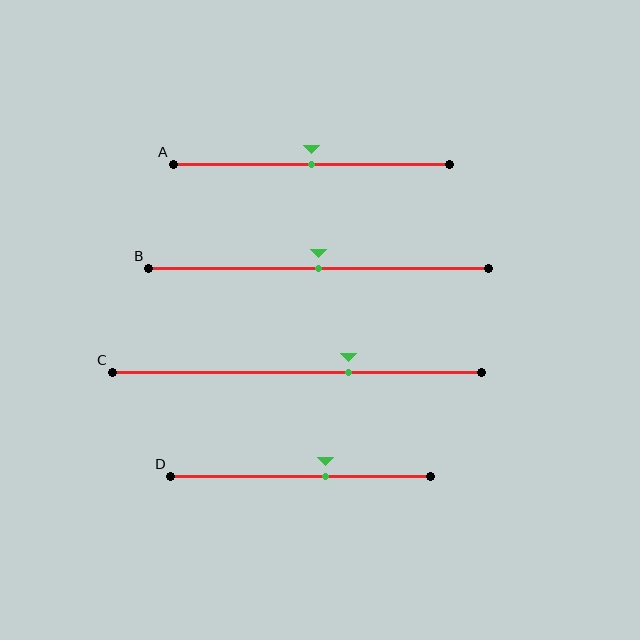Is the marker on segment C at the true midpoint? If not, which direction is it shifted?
No, the marker on segment C is shifted to the right by about 14% of the segment length.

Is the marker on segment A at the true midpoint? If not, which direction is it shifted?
Yes, the marker on segment A is at the true midpoint.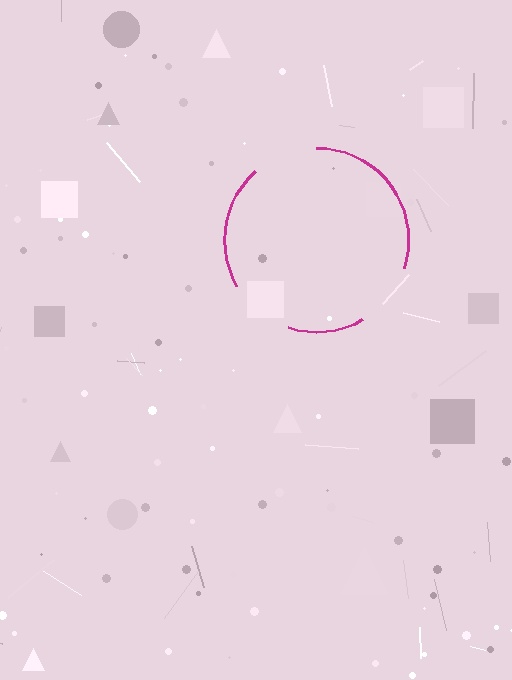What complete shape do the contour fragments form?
The contour fragments form a circle.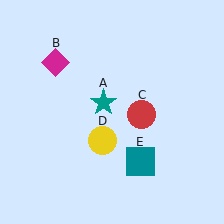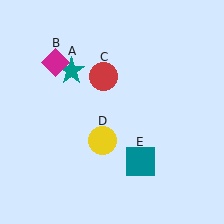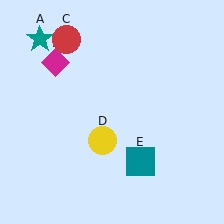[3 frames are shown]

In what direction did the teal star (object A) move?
The teal star (object A) moved up and to the left.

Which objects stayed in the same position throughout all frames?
Magenta diamond (object B) and yellow circle (object D) and teal square (object E) remained stationary.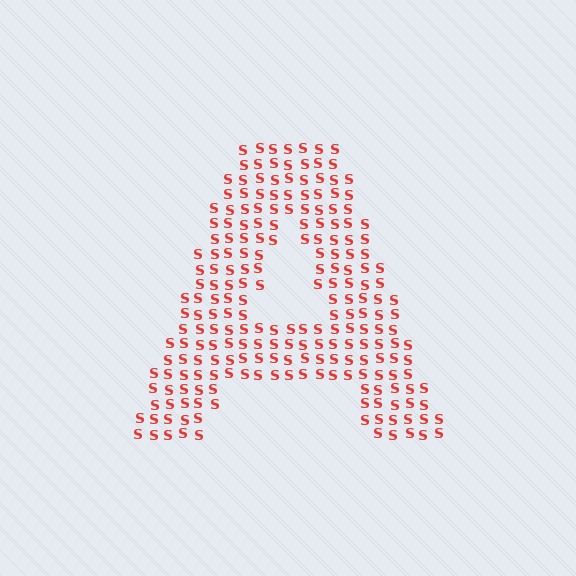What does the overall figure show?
The overall figure shows the letter A.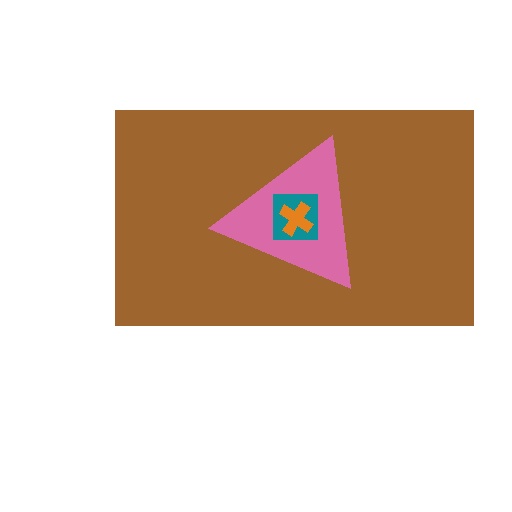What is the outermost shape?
The brown rectangle.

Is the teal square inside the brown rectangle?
Yes.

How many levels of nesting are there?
4.